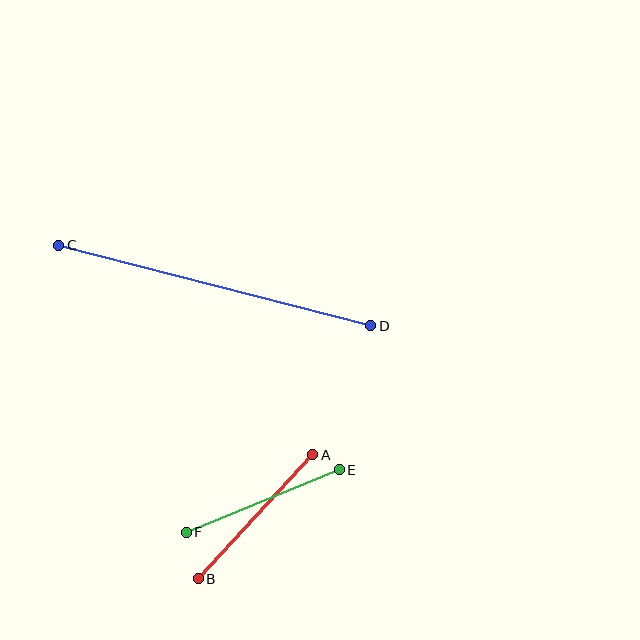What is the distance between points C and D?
The distance is approximately 322 pixels.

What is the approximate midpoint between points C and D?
The midpoint is at approximately (215, 285) pixels.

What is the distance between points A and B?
The distance is approximately 169 pixels.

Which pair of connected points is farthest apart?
Points C and D are farthest apart.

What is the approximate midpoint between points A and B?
The midpoint is at approximately (255, 517) pixels.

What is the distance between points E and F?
The distance is approximately 165 pixels.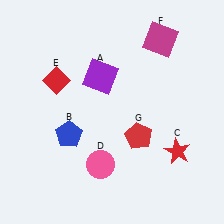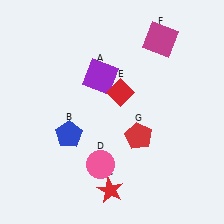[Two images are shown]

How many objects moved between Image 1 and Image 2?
2 objects moved between the two images.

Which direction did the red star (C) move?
The red star (C) moved left.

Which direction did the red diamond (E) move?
The red diamond (E) moved right.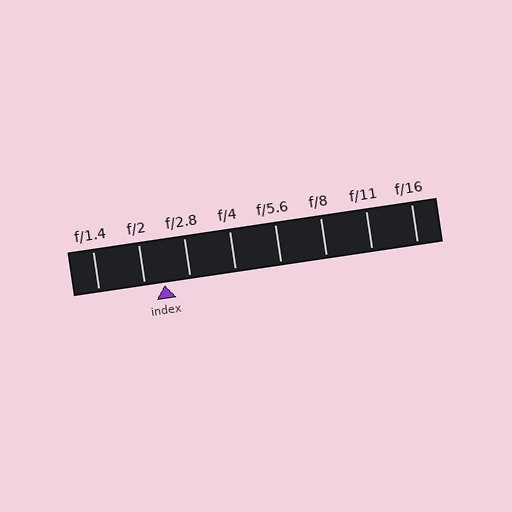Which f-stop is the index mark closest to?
The index mark is closest to f/2.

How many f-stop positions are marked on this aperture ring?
There are 8 f-stop positions marked.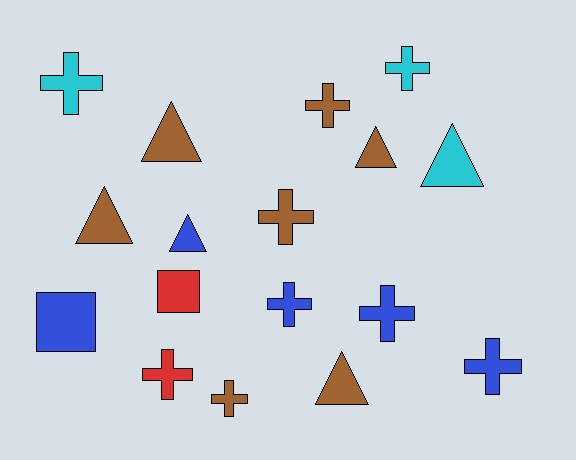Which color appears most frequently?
Brown, with 7 objects.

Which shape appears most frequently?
Cross, with 9 objects.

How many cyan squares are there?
There are no cyan squares.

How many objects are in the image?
There are 17 objects.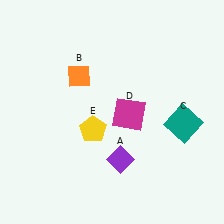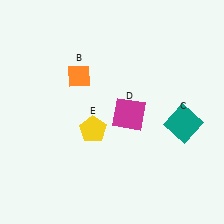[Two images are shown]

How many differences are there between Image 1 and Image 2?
There is 1 difference between the two images.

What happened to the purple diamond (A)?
The purple diamond (A) was removed in Image 2. It was in the bottom-right area of Image 1.